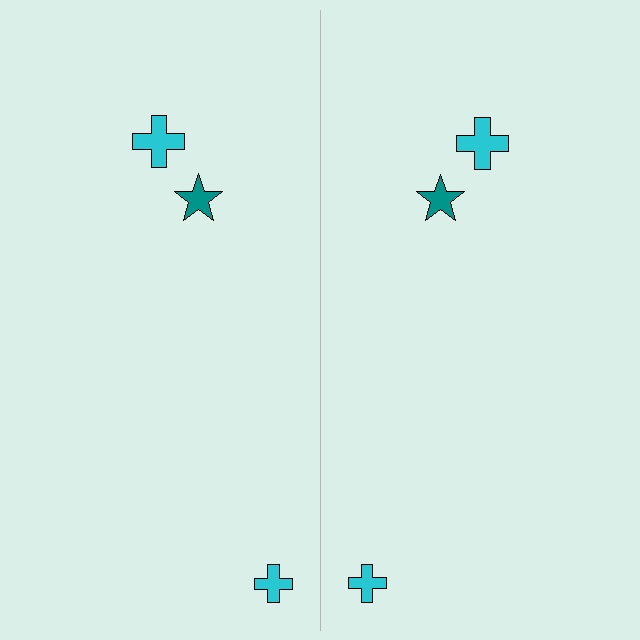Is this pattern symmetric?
Yes, this pattern has bilateral (reflection) symmetry.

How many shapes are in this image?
There are 6 shapes in this image.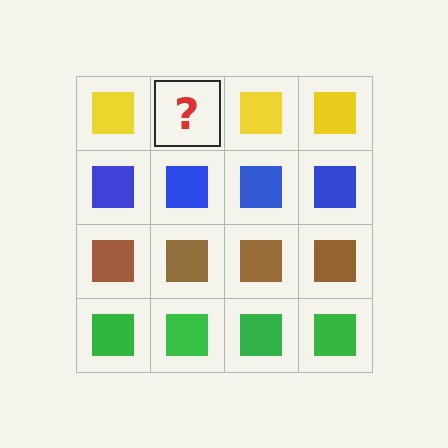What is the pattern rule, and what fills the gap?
The rule is that each row has a consistent color. The gap should be filled with a yellow square.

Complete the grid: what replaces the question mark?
The question mark should be replaced with a yellow square.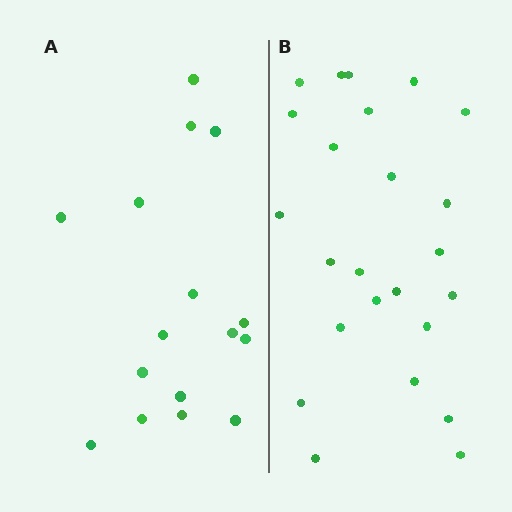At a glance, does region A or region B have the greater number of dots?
Region B (the right region) has more dots.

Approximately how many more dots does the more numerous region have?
Region B has roughly 8 or so more dots than region A.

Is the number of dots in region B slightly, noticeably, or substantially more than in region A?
Region B has substantially more. The ratio is roughly 1.5 to 1.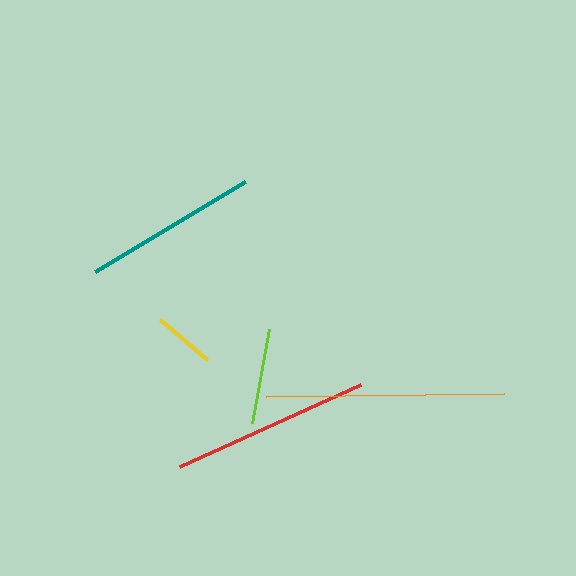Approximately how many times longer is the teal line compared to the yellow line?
The teal line is approximately 2.8 times the length of the yellow line.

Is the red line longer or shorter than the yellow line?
The red line is longer than the yellow line.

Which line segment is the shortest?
The yellow line is the shortest at approximately 63 pixels.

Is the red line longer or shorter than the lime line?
The red line is longer than the lime line.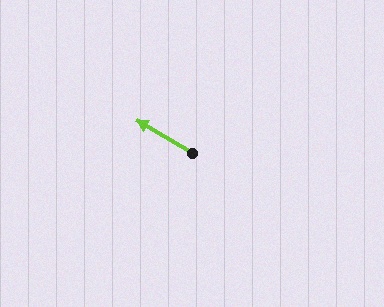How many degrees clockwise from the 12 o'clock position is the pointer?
Approximately 301 degrees.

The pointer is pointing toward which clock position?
Roughly 10 o'clock.